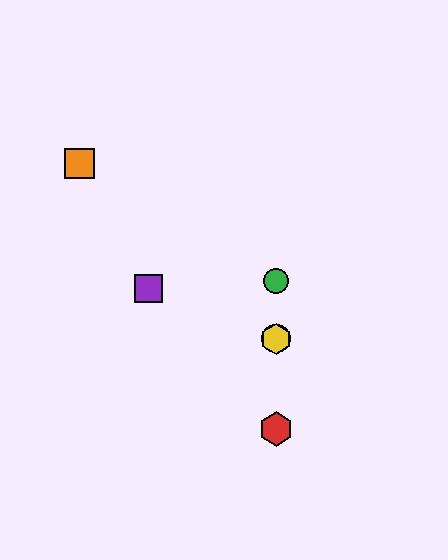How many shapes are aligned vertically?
4 shapes (the red hexagon, the blue circle, the green circle, the yellow hexagon) are aligned vertically.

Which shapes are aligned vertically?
The red hexagon, the blue circle, the green circle, the yellow hexagon are aligned vertically.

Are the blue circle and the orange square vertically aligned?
No, the blue circle is at x≈276 and the orange square is at x≈80.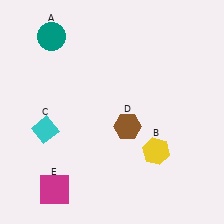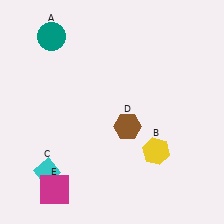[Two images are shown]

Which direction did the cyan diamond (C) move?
The cyan diamond (C) moved down.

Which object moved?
The cyan diamond (C) moved down.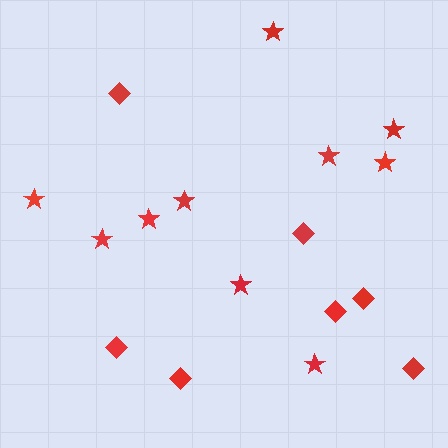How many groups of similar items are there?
There are 2 groups: one group of diamonds (7) and one group of stars (10).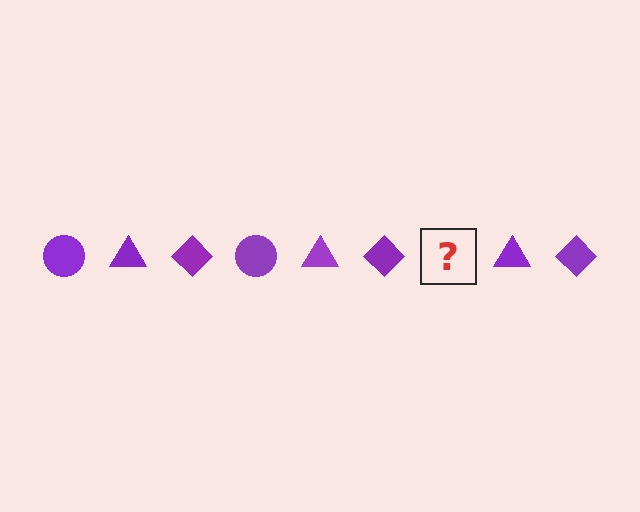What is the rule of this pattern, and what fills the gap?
The rule is that the pattern cycles through circle, triangle, diamond shapes in purple. The gap should be filled with a purple circle.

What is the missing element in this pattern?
The missing element is a purple circle.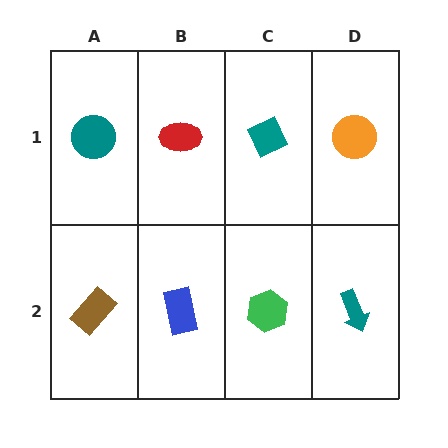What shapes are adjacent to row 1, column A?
A brown rectangle (row 2, column A), a red ellipse (row 1, column B).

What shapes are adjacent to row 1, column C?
A green hexagon (row 2, column C), a red ellipse (row 1, column B), an orange circle (row 1, column D).